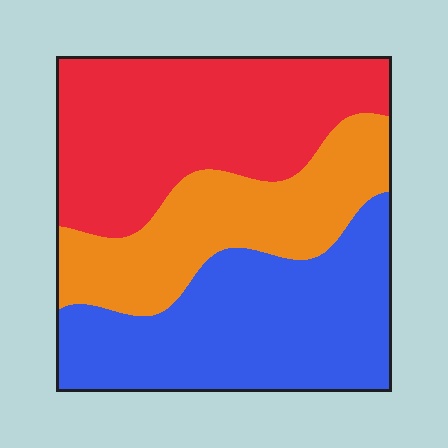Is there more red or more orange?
Red.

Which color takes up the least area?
Orange, at roughly 25%.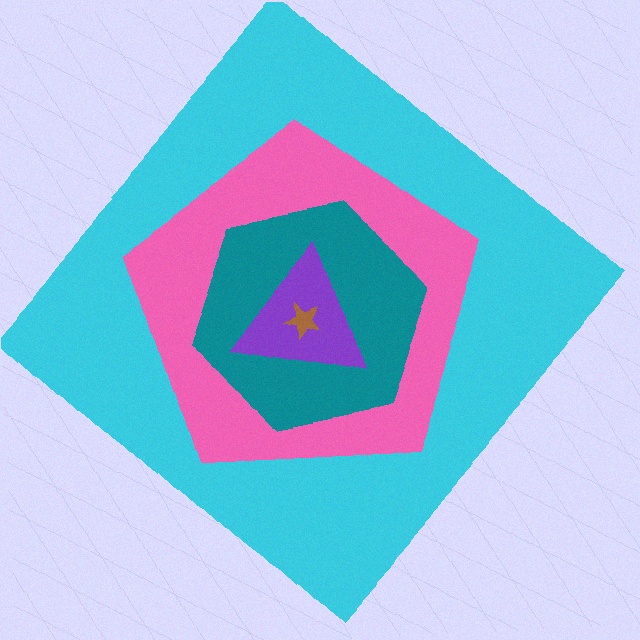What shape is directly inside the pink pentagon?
The teal hexagon.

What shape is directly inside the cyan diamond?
The pink pentagon.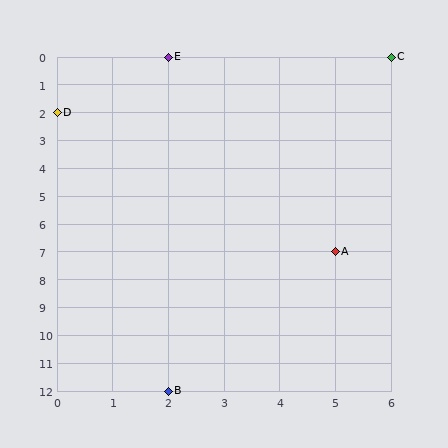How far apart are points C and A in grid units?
Points C and A are 1 column and 7 rows apart (about 7.1 grid units diagonally).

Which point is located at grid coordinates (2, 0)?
Point E is at (2, 0).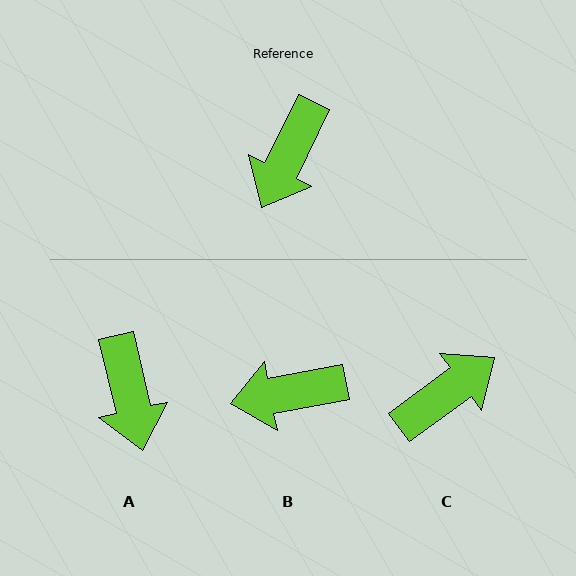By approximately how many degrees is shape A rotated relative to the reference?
Approximately 39 degrees counter-clockwise.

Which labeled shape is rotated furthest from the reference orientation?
C, about 153 degrees away.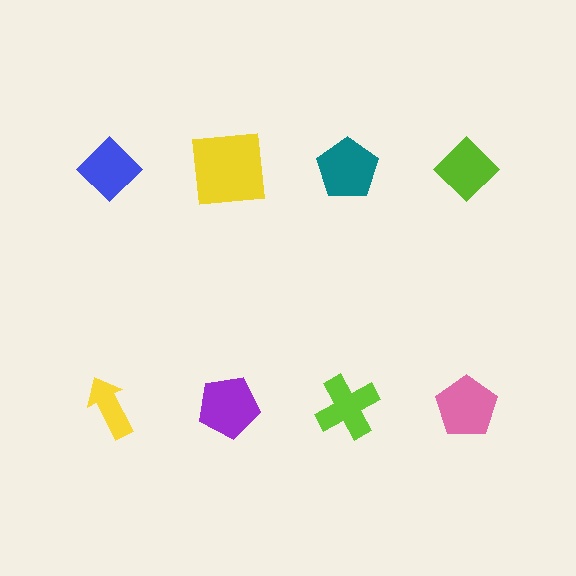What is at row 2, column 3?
A lime cross.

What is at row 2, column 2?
A purple pentagon.